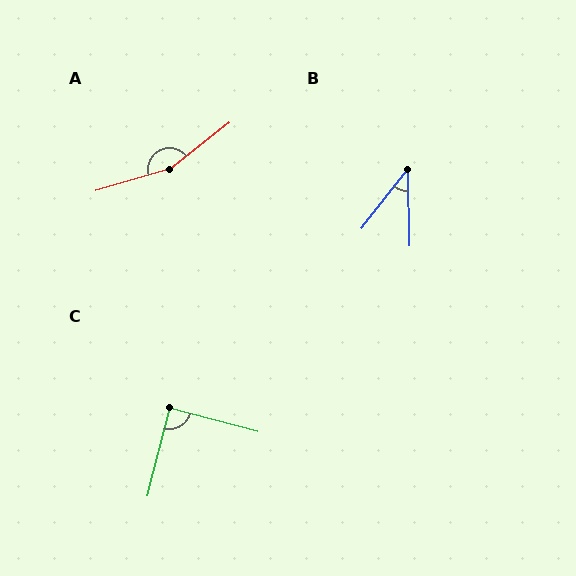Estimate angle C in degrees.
Approximately 89 degrees.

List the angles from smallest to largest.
B (39°), C (89°), A (158°).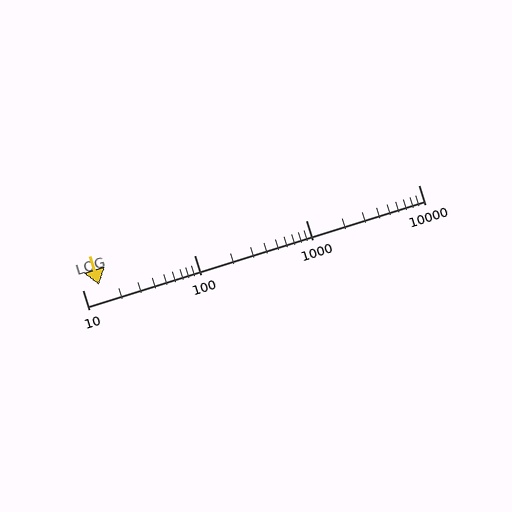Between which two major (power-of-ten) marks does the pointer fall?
The pointer is between 10 and 100.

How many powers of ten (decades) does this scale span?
The scale spans 3 decades, from 10 to 10000.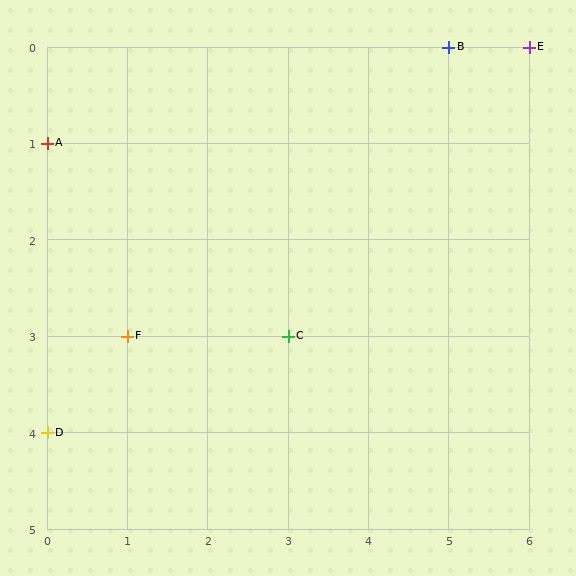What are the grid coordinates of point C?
Point C is at grid coordinates (3, 3).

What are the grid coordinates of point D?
Point D is at grid coordinates (0, 4).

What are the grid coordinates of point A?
Point A is at grid coordinates (0, 1).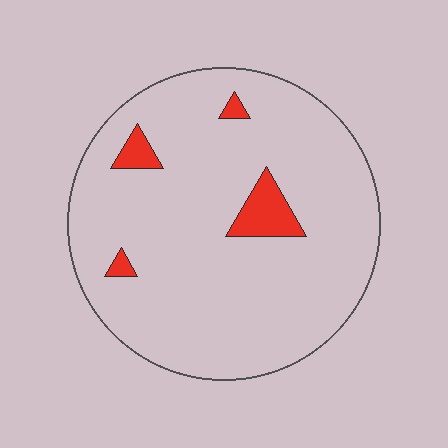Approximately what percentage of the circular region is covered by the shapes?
Approximately 5%.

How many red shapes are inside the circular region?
4.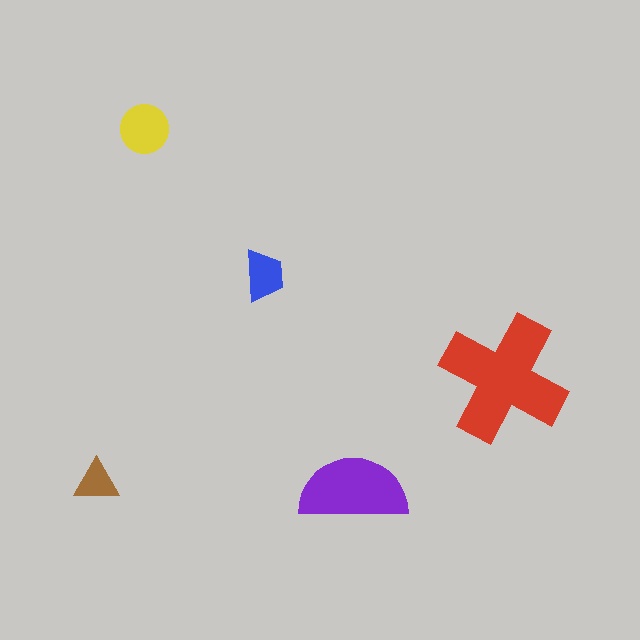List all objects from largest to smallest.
The red cross, the purple semicircle, the yellow circle, the blue trapezoid, the brown triangle.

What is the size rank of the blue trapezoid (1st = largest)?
4th.